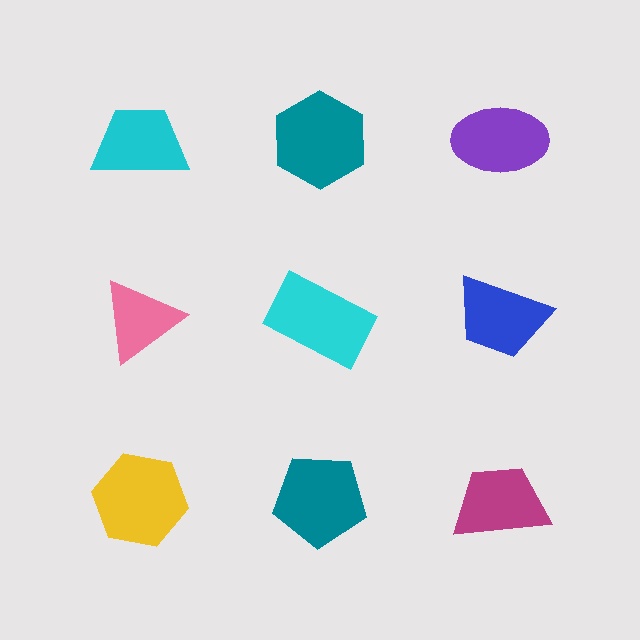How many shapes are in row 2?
3 shapes.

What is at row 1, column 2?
A teal hexagon.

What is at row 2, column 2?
A cyan rectangle.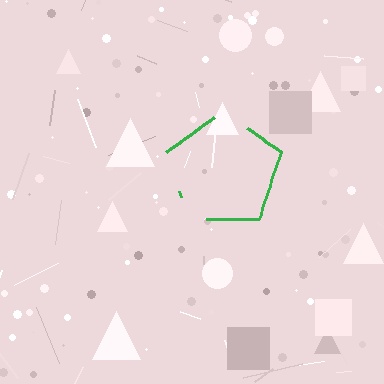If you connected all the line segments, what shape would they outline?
They would outline a pentagon.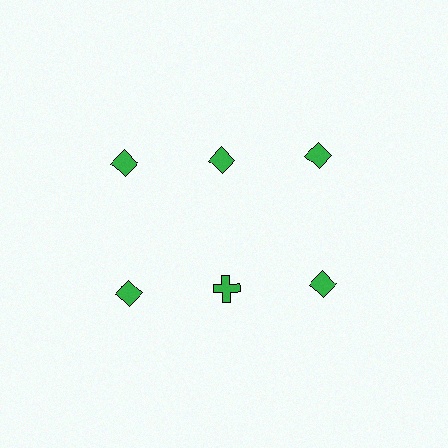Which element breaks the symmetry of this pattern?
The green cross in the second row, second from left column breaks the symmetry. All other shapes are green diamonds.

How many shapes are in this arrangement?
There are 6 shapes arranged in a grid pattern.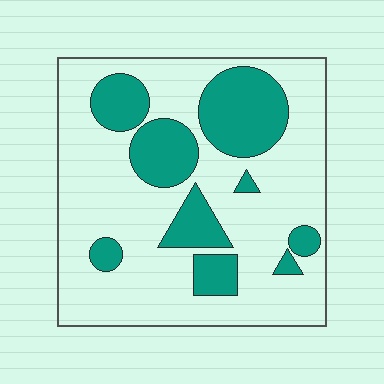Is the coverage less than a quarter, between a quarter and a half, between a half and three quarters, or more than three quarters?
Between a quarter and a half.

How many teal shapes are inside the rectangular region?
9.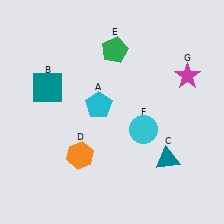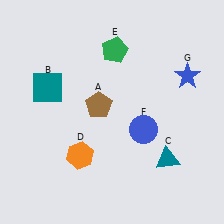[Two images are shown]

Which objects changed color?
A changed from cyan to brown. F changed from cyan to blue. G changed from magenta to blue.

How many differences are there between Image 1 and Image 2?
There are 3 differences between the two images.